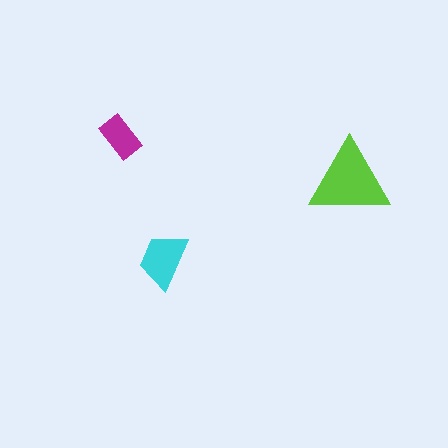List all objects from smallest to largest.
The magenta rectangle, the cyan trapezoid, the lime triangle.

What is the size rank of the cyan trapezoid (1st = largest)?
2nd.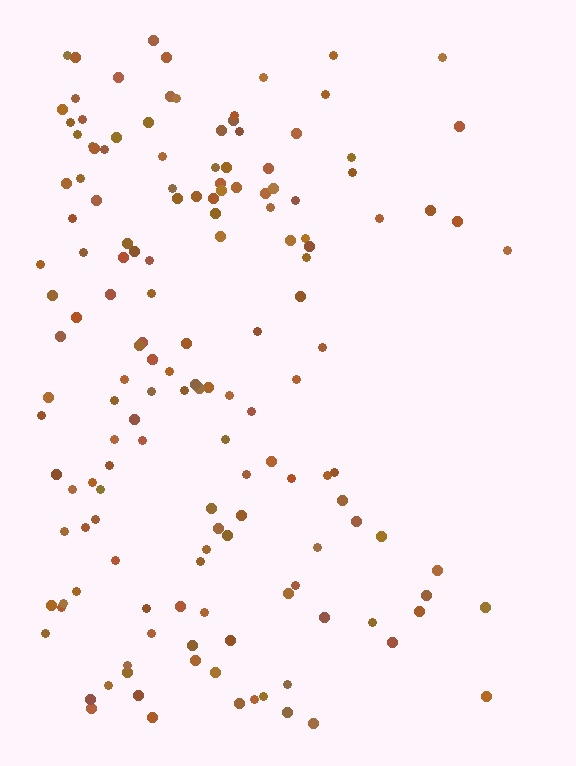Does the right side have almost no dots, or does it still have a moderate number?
Still a moderate number, just noticeably fewer than the left.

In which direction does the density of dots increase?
From right to left, with the left side densest.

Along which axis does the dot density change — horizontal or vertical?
Horizontal.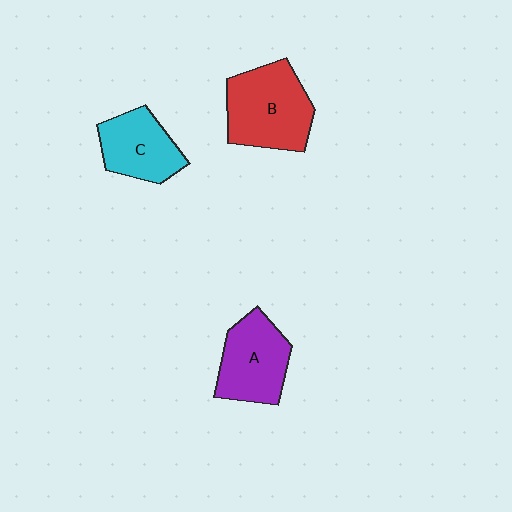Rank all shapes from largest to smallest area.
From largest to smallest: B (red), A (purple), C (cyan).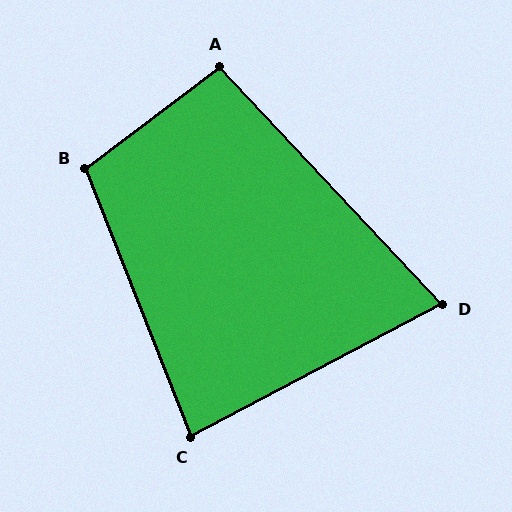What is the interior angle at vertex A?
Approximately 96 degrees (obtuse).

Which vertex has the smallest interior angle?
D, at approximately 75 degrees.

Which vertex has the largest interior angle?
B, at approximately 105 degrees.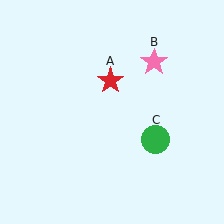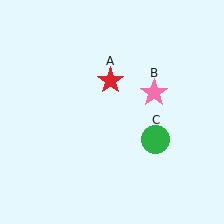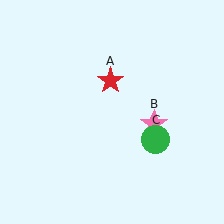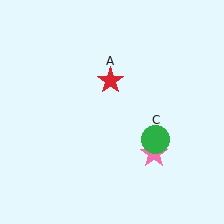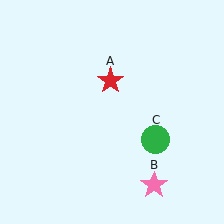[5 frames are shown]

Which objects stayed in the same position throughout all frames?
Red star (object A) and green circle (object C) remained stationary.